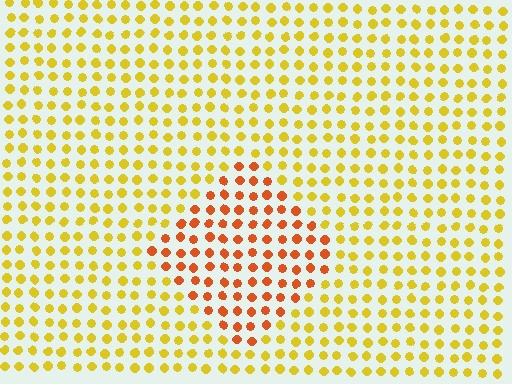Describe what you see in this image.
The image is filled with small yellow elements in a uniform arrangement. A diamond-shaped region is visible where the elements are tinted to a slightly different hue, forming a subtle color boundary.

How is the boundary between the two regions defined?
The boundary is defined purely by a slight shift in hue (about 37 degrees). Spacing, size, and orientation are identical on both sides.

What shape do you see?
I see a diamond.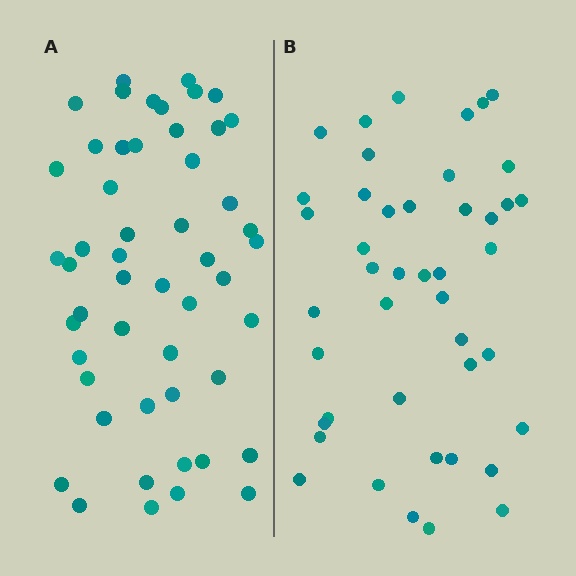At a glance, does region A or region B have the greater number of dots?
Region A (the left region) has more dots.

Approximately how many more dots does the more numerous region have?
Region A has roughly 8 or so more dots than region B.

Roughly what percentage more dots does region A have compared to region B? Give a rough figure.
About 15% more.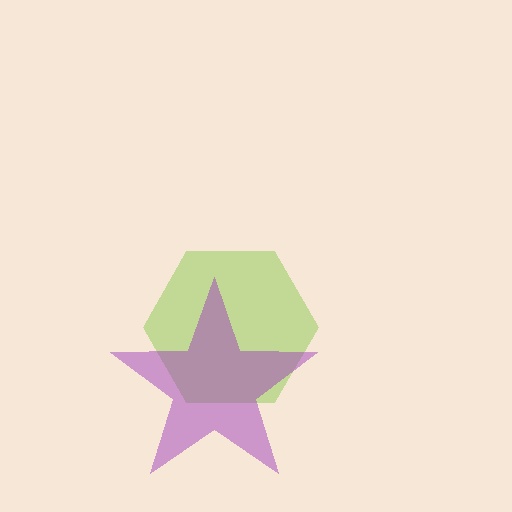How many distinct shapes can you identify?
There are 2 distinct shapes: a lime hexagon, a purple star.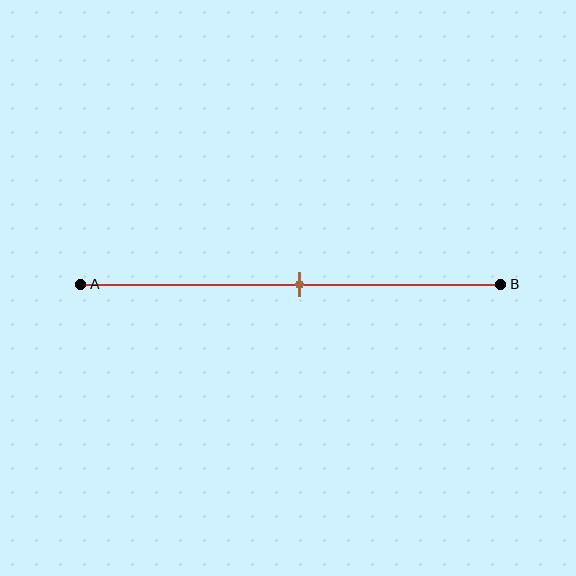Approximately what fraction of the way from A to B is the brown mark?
The brown mark is approximately 50% of the way from A to B.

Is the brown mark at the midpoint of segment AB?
Yes, the mark is approximately at the midpoint.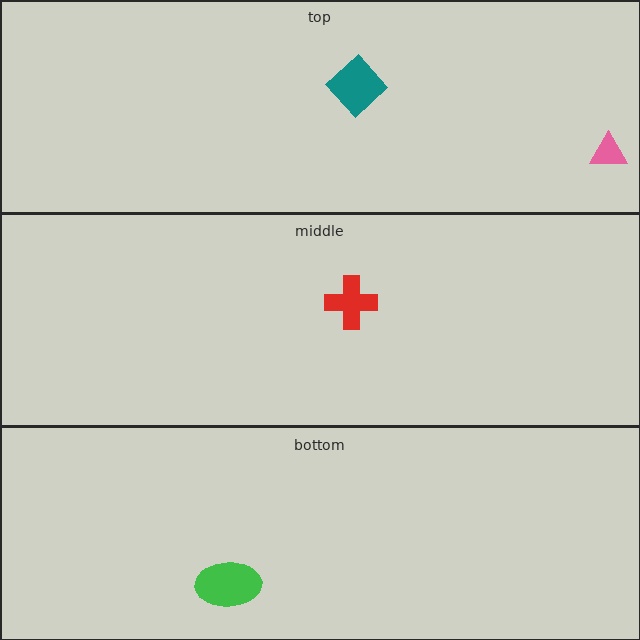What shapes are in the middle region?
The red cross.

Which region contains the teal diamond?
The top region.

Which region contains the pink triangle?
The top region.